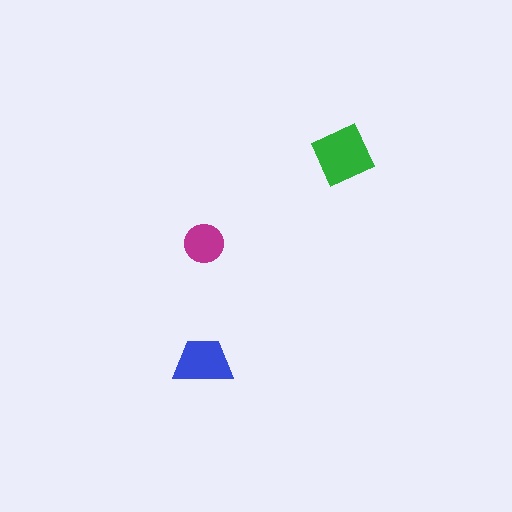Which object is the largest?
The green square.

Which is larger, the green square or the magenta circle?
The green square.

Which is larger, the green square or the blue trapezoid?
The green square.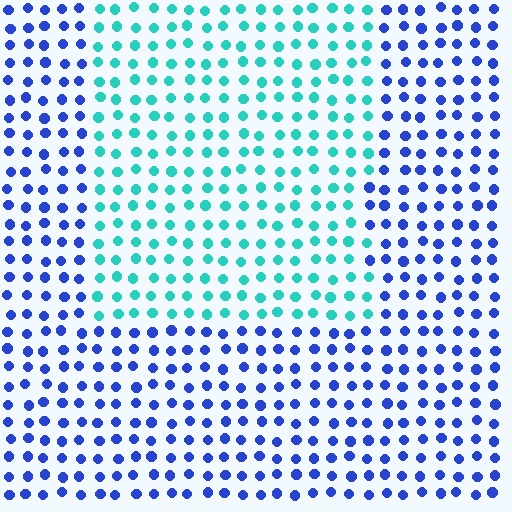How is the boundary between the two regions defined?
The boundary is defined purely by a slight shift in hue (about 57 degrees). Spacing, size, and orientation are identical on both sides.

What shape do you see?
I see a rectangle.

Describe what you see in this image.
The image is filled with small blue elements in a uniform arrangement. A rectangle-shaped region is visible where the elements are tinted to a slightly different hue, forming a subtle color boundary.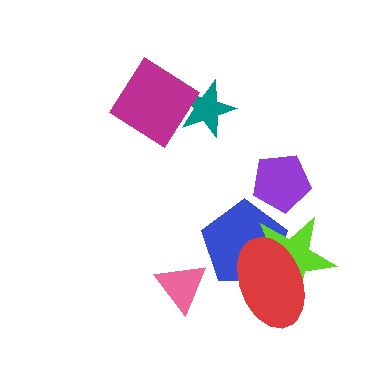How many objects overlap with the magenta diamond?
1 object overlaps with the magenta diamond.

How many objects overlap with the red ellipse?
2 objects overlap with the red ellipse.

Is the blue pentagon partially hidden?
Yes, it is partially covered by another shape.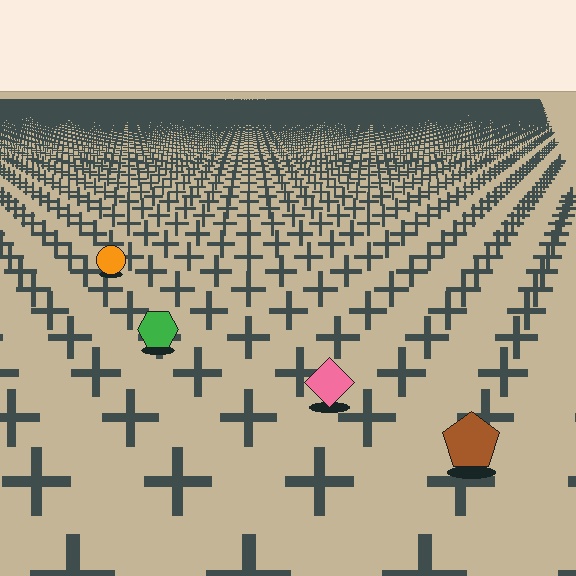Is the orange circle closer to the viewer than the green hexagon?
No. The green hexagon is closer — you can tell from the texture gradient: the ground texture is coarser near it.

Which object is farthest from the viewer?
The orange circle is farthest from the viewer. It appears smaller and the ground texture around it is denser.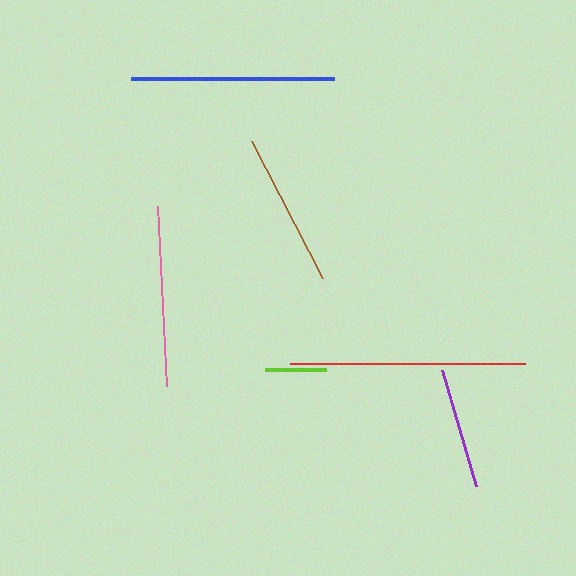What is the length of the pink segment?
The pink segment is approximately 180 pixels long.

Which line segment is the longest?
The red line is the longest at approximately 235 pixels.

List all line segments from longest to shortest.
From longest to shortest: red, blue, pink, brown, purple, lime.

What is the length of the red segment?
The red segment is approximately 235 pixels long.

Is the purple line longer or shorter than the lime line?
The purple line is longer than the lime line.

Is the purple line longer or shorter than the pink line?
The pink line is longer than the purple line.